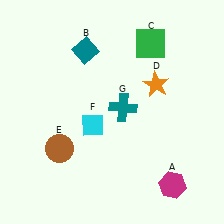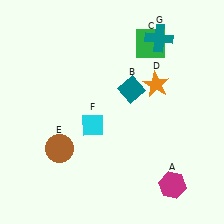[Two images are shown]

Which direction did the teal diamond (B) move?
The teal diamond (B) moved right.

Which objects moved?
The objects that moved are: the teal diamond (B), the teal cross (G).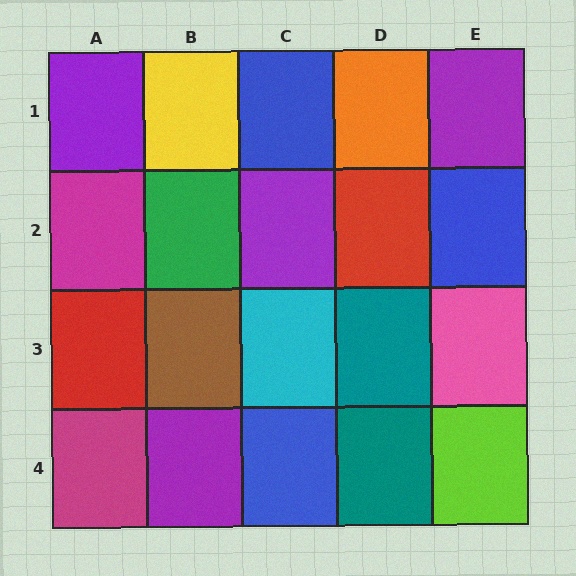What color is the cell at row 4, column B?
Purple.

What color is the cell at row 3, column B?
Brown.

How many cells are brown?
1 cell is brown.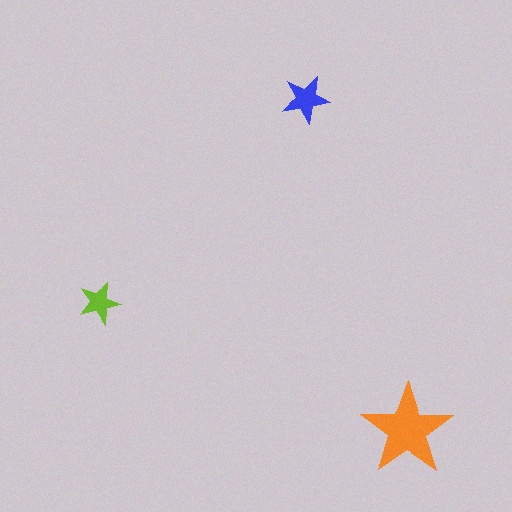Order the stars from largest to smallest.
the orange one, the blue one, the lime one.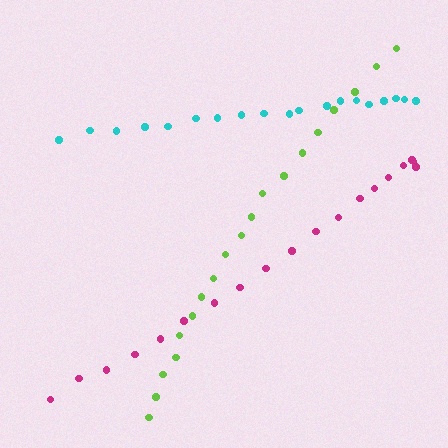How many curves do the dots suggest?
There are 3 distinct paths.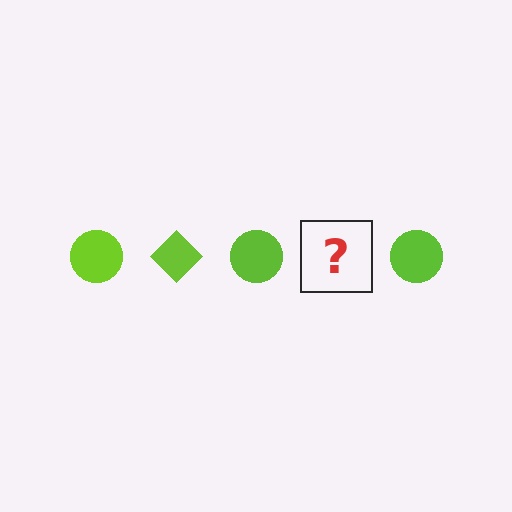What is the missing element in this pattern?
The missing element is a lime diamond.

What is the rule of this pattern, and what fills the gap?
The rule is that the pattern cycles through circle, diamond shapes in lime. The gap should be filled with a lime diamond.